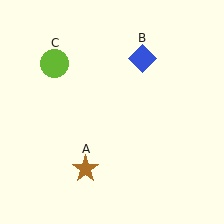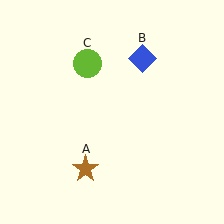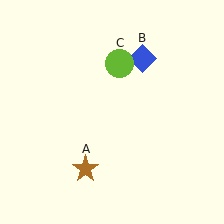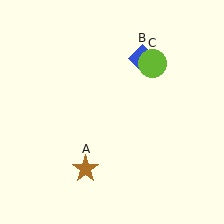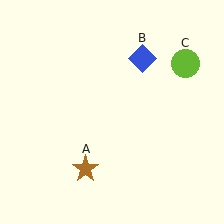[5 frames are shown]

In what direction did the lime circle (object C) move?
The lime circle (object C) moved right.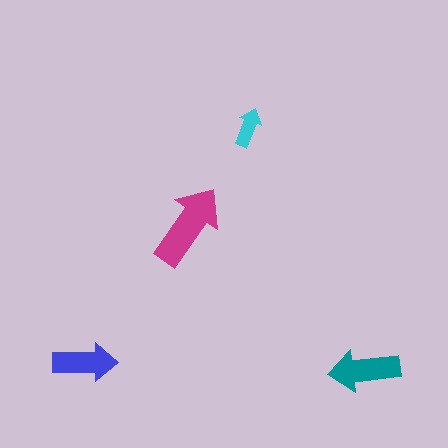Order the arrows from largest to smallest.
the magenta one, the teal one, the blue one, the cyan one.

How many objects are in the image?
There are 4 objects in the image.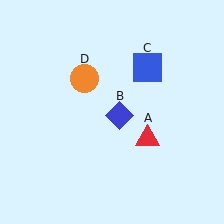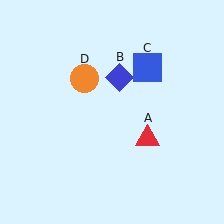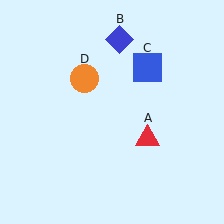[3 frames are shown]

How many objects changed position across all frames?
1 object changed position: blue diamond (object B).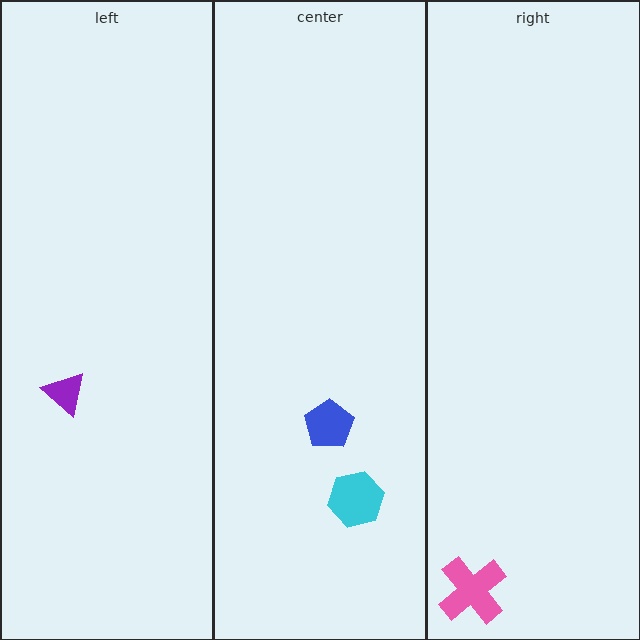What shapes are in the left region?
The purple triangle.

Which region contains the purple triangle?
The left region.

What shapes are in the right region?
The pink cross.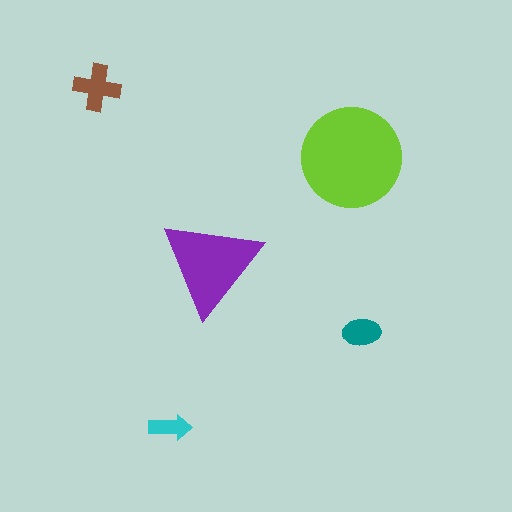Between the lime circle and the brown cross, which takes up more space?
The lime circle.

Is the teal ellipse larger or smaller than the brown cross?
Smaller.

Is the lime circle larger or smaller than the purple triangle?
Larger.